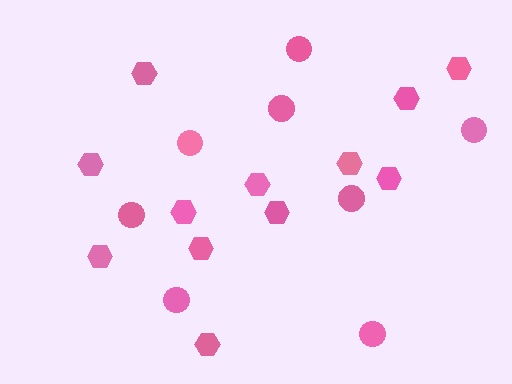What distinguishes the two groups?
There are 2 groups: one group of circles (8) and one group of hexagons (12).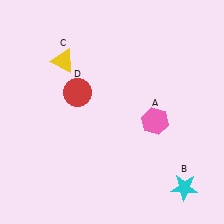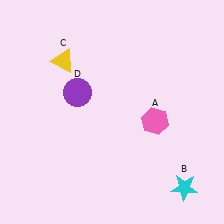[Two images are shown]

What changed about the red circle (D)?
In Image 1, D is red. In Image 2, it changed to purple.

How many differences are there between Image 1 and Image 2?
There is 1 difference between the two images.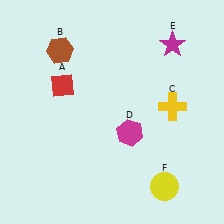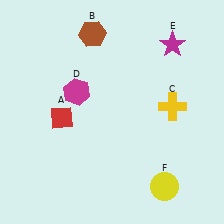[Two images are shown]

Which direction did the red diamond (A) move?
The red diamond (A) moved down.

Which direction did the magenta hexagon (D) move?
The magenta hexagon (D) moved left.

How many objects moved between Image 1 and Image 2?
3 objects moved between the two images.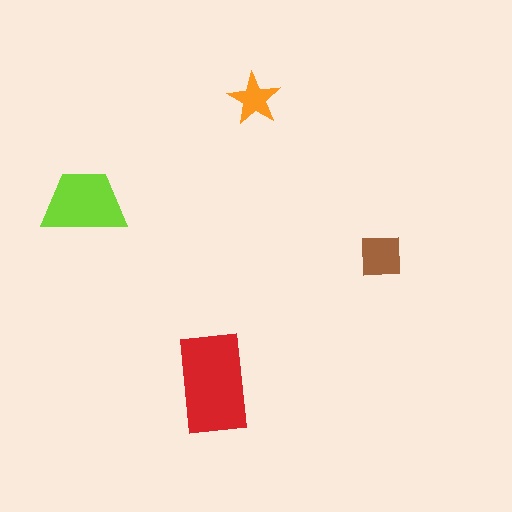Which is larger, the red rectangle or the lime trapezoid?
The red rectangle.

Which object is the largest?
The red rectangle.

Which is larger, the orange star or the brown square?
The brown square.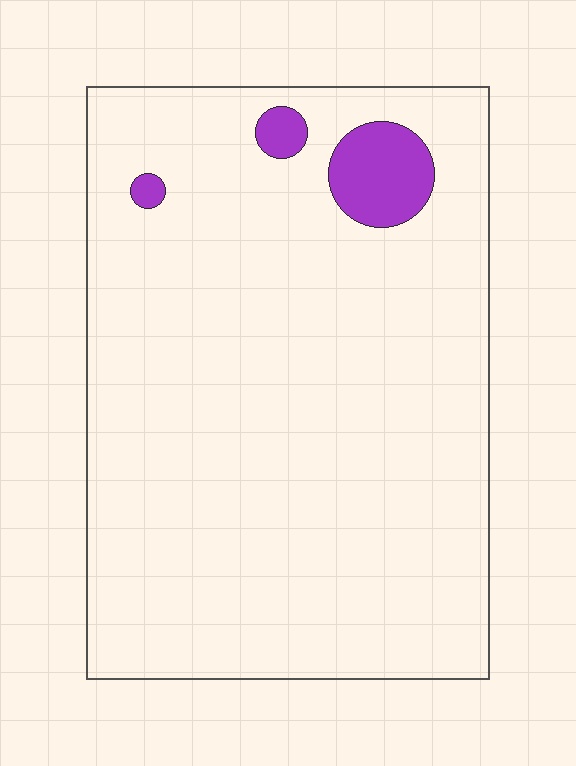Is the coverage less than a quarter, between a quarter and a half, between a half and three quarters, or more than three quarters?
Less than a quarter.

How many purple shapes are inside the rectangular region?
3.